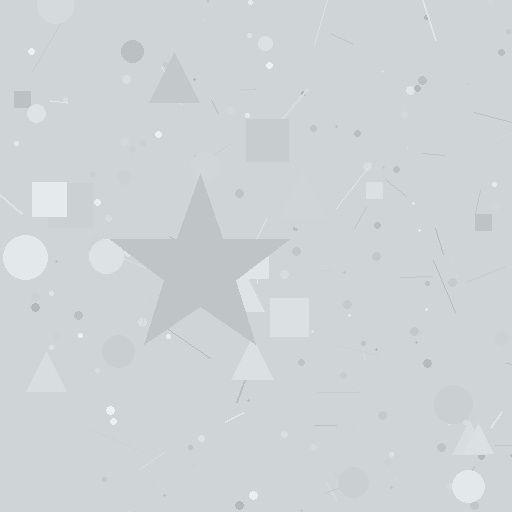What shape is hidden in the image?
A star is hidden in the image.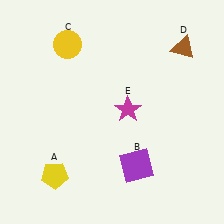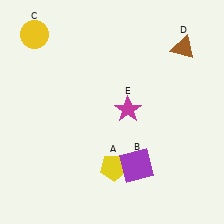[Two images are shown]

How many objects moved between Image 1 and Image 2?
2 objects moved between the two images.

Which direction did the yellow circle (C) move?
The yellow circle (C) moved left.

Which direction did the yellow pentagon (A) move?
The yellow pentagon (A) moved right.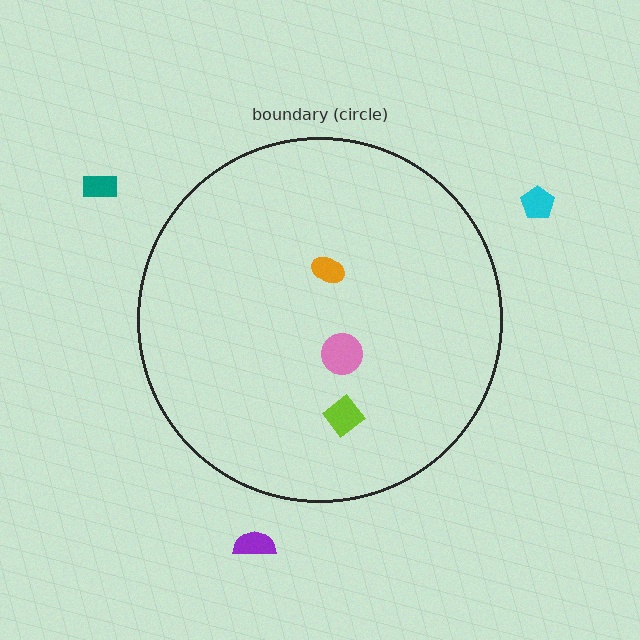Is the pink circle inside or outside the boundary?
Inside.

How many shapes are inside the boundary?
3 inside, 3 outside.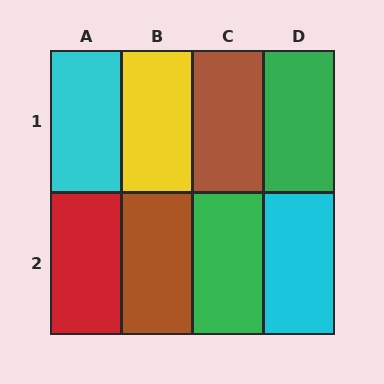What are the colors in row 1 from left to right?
Cyan, yellow, brown, green.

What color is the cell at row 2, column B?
Brown.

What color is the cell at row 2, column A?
Red.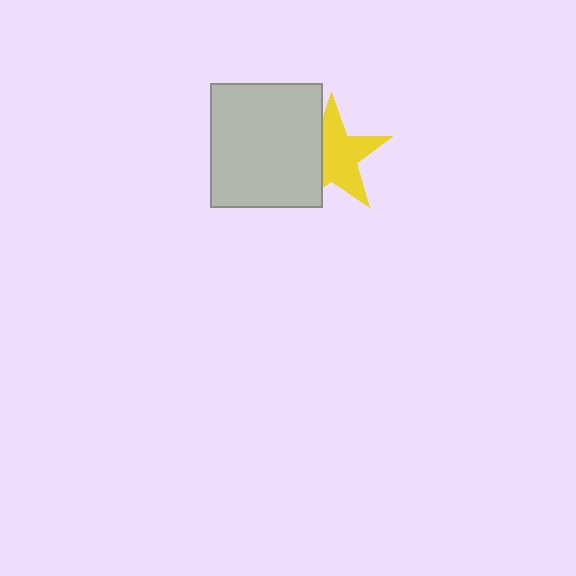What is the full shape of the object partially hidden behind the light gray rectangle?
The partially hidden object is a yellow star.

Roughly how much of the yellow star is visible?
About half of it is visible (roughly 64%).